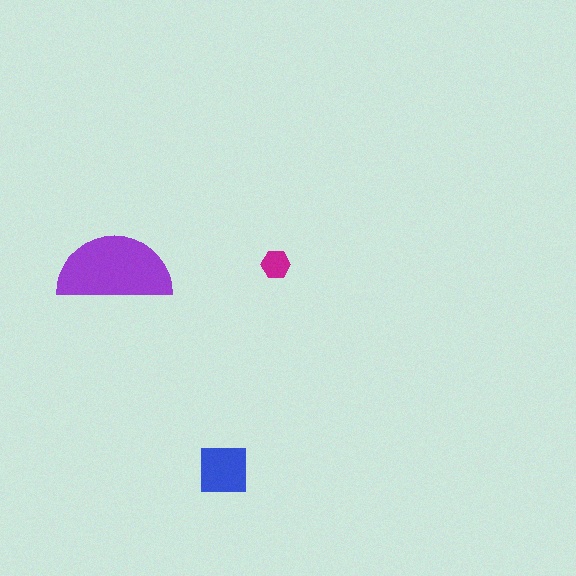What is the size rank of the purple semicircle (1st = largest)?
1st.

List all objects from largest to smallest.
The purple semicircle, the blue square, the magenta hexagon.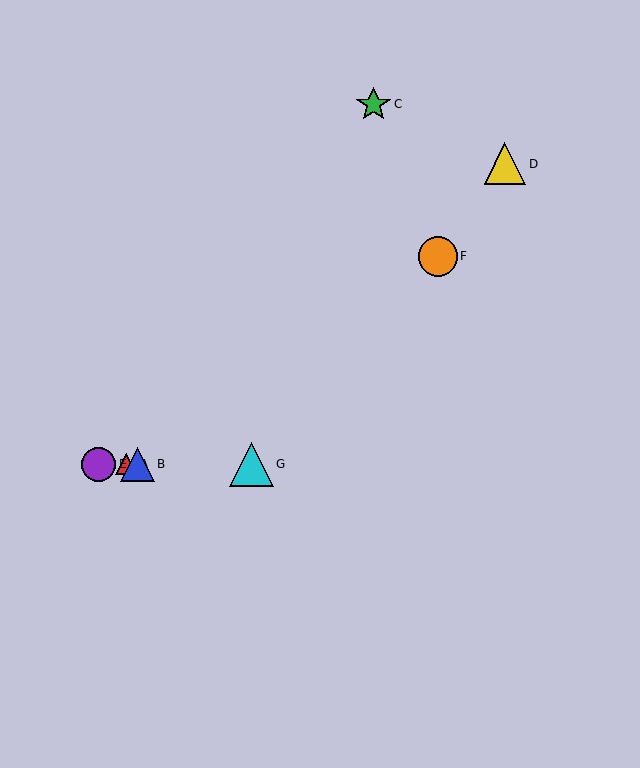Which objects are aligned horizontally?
Objects A, B, E, G are aligned horizontally.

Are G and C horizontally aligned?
No, G is at y≈464 and C is at y≈104.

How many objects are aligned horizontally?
4 objects (A, B, E, G) are aligned horizontally.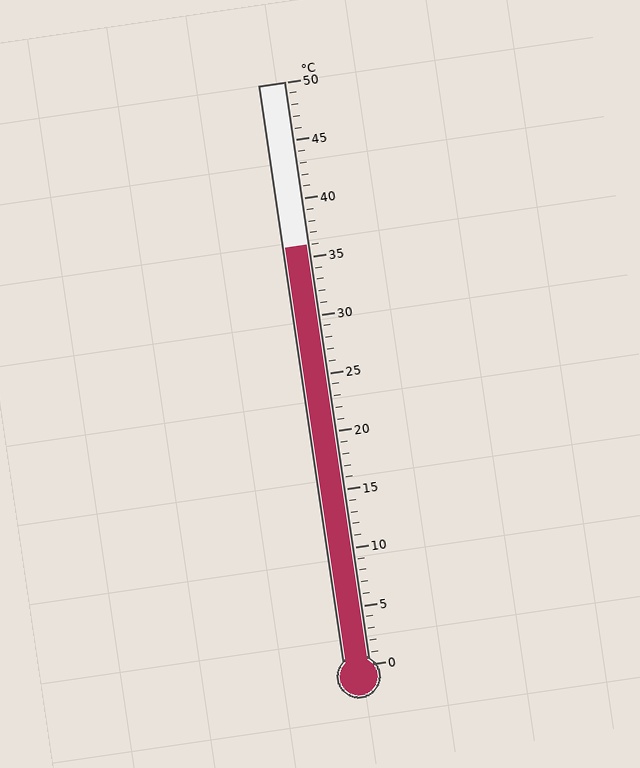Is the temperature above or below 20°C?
The temperature is above 20°C.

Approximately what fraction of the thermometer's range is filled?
The thermometer is filled to approximately 70% of its range.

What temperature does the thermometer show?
The thermometer shows approximately 36°C.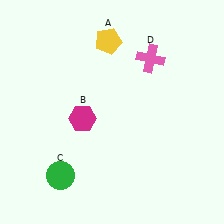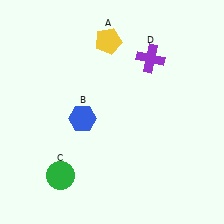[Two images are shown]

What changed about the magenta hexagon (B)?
In Image 1, B is magenta. In Image 2, it changed to blue.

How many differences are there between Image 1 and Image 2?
There are 2 differences between the two images.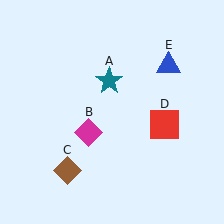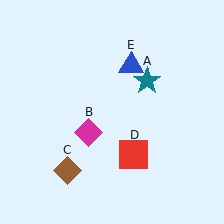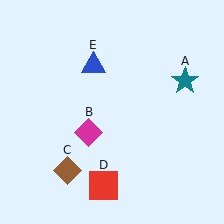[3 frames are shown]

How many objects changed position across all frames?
3 objects changed position: teal star (object A), red square (object D), blue triangle (object E).